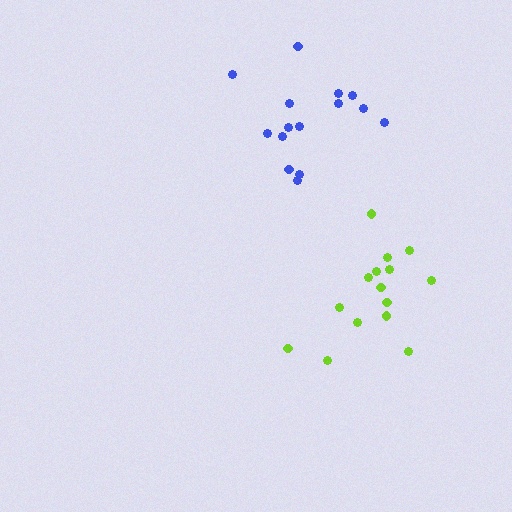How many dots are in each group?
Group 1: 15 dots, Group 2: 15 dots (30 total).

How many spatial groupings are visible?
There are 2 spatial groupings.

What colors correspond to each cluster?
The clusters are colored: lime, blue.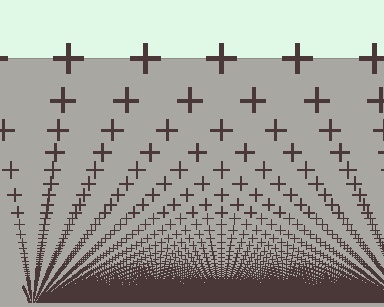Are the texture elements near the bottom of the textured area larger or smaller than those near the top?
Smaller. The gradient is inverted — elements near the bottom are smaller and denser.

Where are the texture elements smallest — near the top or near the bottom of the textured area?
Near the bottom.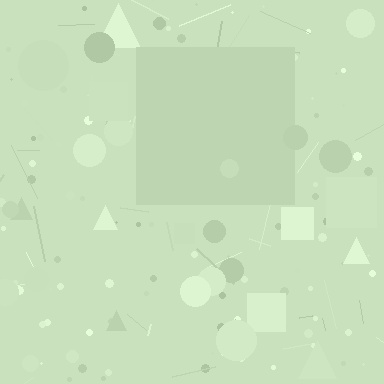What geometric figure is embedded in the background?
A square is embedded in the background.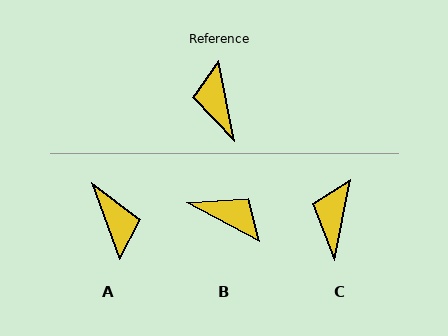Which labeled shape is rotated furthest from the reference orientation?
A, about 172 degrees away.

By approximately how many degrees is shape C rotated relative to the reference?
Approximately 22 degrees clockwise.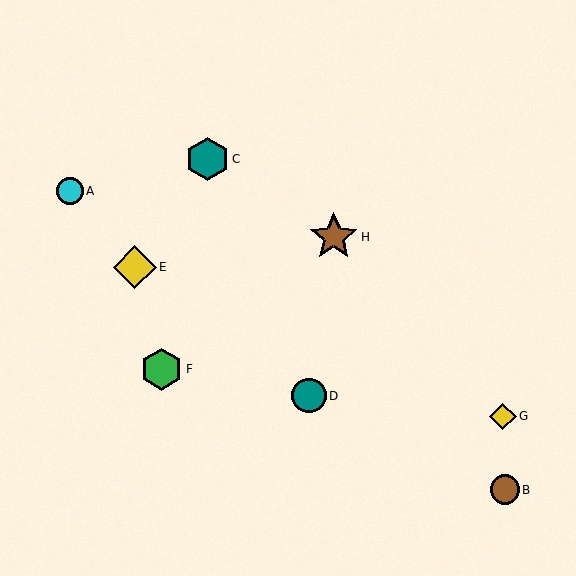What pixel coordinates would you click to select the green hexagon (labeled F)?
Click at (162, 369) to select the green hexagon F.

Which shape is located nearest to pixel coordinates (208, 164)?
The teal hexagon (labeled C) at (208, 159) is nearest to that location.